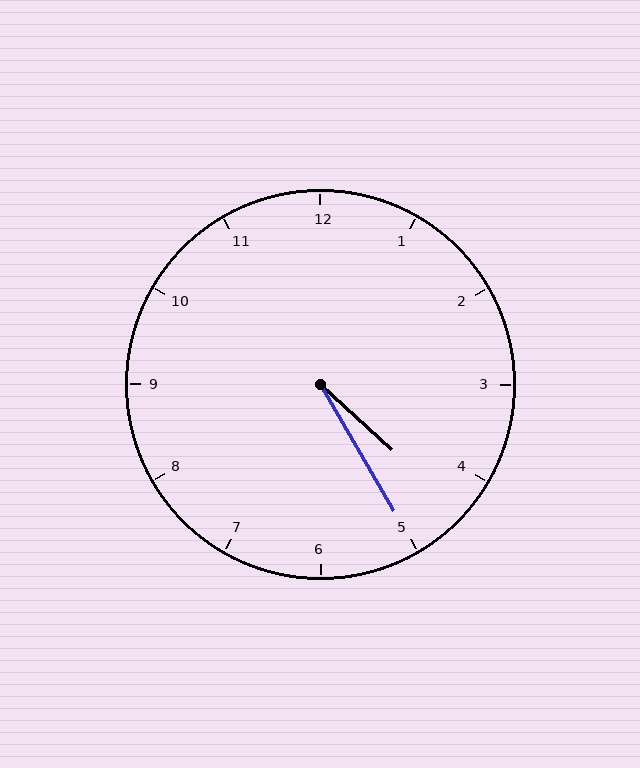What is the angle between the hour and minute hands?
Approximately 18 degrees.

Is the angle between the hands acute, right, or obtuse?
It is acute.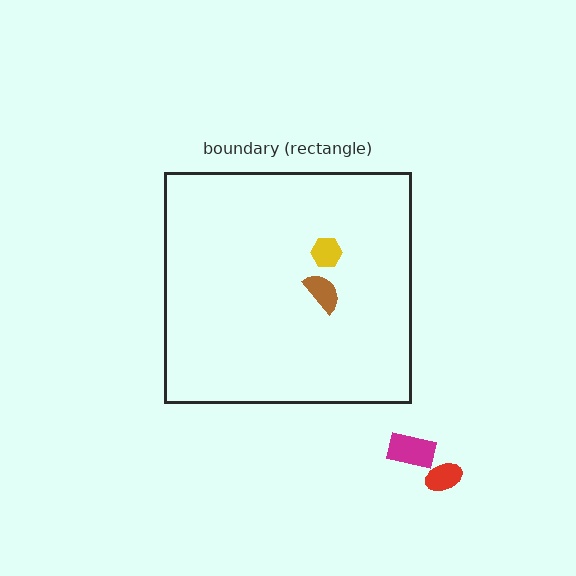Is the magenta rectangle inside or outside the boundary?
Outside.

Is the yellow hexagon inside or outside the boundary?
Inside.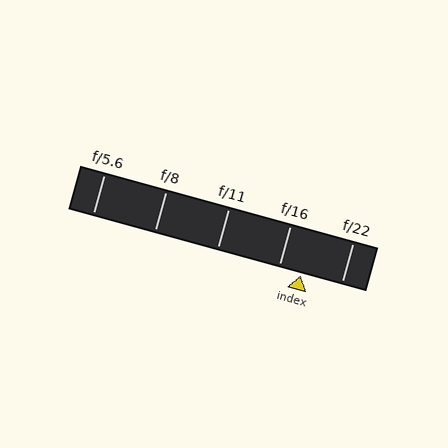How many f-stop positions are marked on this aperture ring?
There are 5 f-stop positions marked.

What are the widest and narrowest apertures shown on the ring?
The widest aperture shown is f/5.6 and the narrowest is f/22.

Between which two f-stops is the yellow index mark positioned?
The index mark is between f/16 and f/22.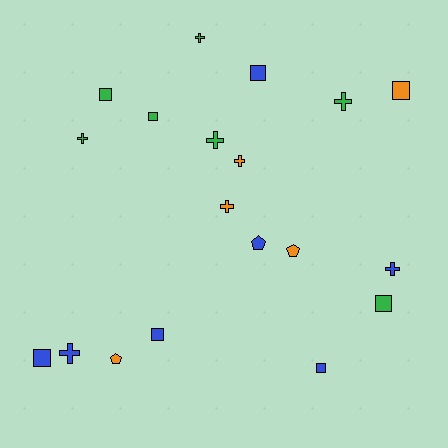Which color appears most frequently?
Blue, with 7 objects.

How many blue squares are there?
There are 4 blue squares.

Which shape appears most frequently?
Square, with 8 objects.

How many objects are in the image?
There are 19 objects.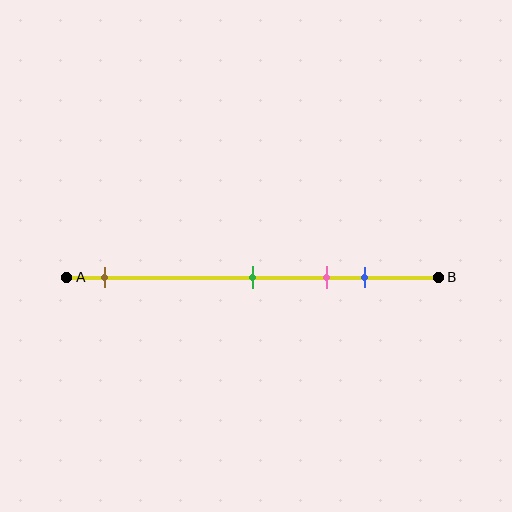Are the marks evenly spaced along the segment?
No, the marks are not evenly spaced.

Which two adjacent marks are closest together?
The pink and blue marks are the closest adjacent pair.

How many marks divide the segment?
There are 4 marks dividing the segment.